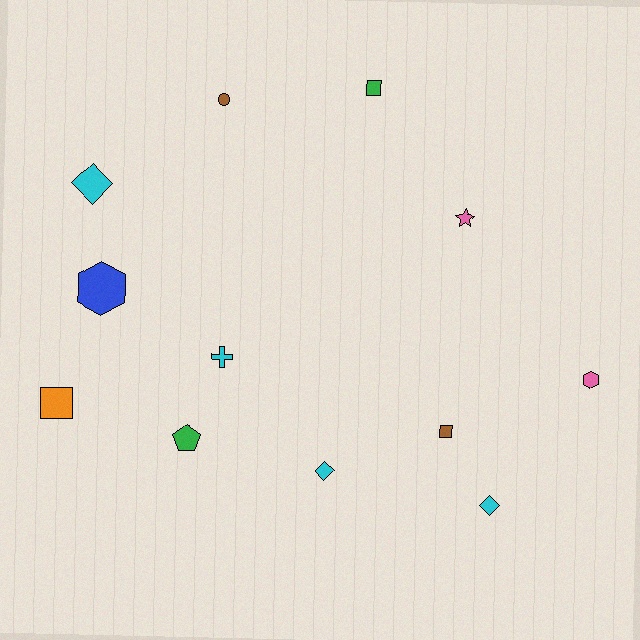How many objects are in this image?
There are 12 objects.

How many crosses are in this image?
There is 1 cross.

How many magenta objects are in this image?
There are no magenta objects.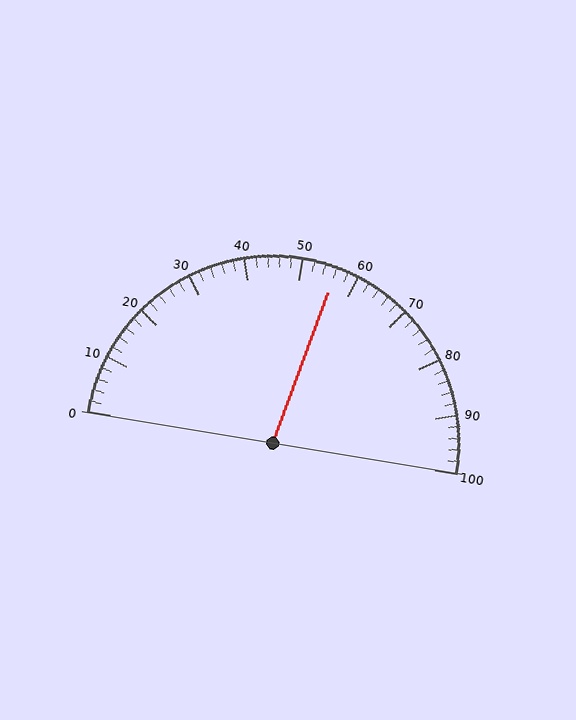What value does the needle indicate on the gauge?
The needle indicates approximately 56.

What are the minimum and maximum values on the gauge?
The gauge ranges from 0 to 100.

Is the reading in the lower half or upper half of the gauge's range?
The reading is in the upper half of the range (0 to 100).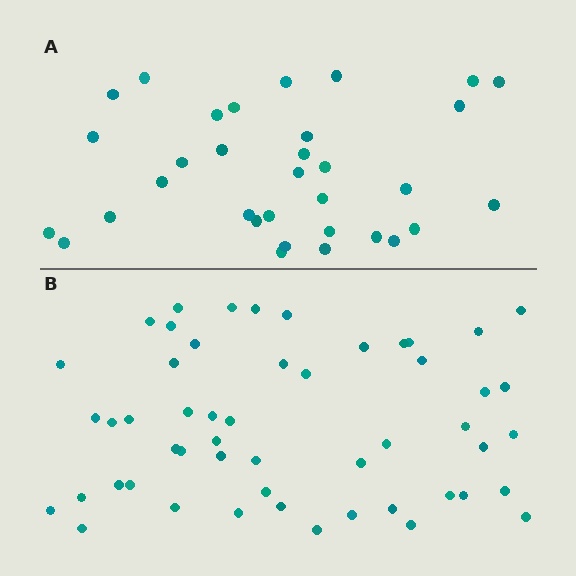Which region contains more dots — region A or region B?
Region B (the bottom region) has more dots.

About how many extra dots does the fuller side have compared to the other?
Region B has approximately 20 more dots than region A.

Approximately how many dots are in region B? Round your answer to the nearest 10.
About 50 dots. (The exact count is 52, which rounds to 50.)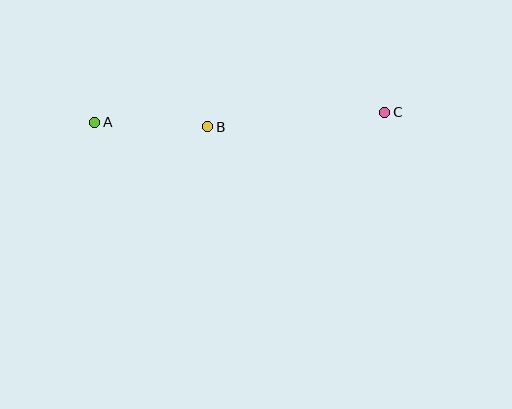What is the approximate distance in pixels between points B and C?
The distance between B and C is approximately 178 pixels.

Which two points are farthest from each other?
Points A and C are farthest from each other.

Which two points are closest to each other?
Points A and B are closest to each other.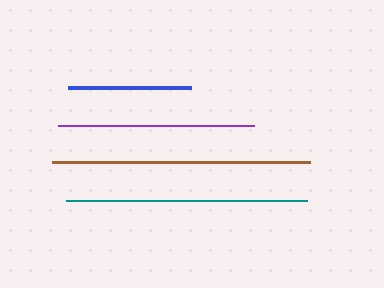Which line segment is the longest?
The brown line is the longest at approximately 258 pixels.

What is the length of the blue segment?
The blue segment is approximately 123 pixels long.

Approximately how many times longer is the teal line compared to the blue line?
The teal line is approximately 2.0 times the length of the blue line.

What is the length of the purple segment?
The purple segment is approximately 196 pixels long.